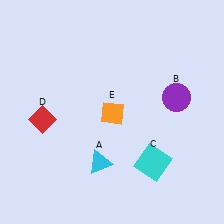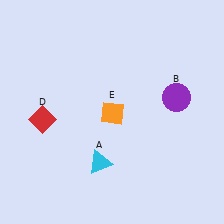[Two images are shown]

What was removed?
The cyan square (C) was removed in Image 2.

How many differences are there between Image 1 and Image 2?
There is 1 difference between the two images.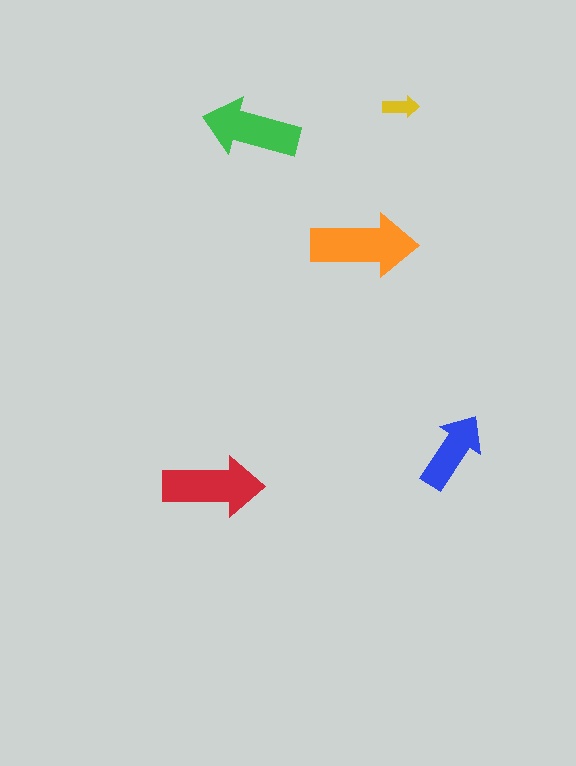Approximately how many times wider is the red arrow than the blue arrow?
About 1.5 times wider.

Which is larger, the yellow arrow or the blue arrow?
The blue one.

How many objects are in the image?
There are 5 objects in the image.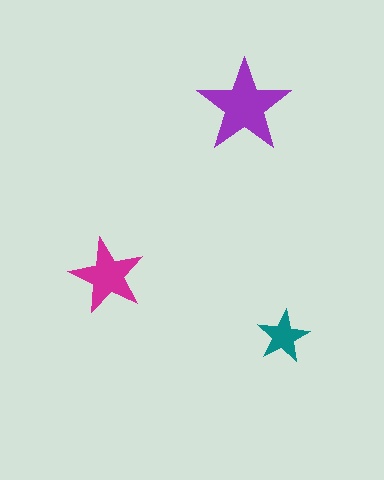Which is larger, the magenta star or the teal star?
The magenta one.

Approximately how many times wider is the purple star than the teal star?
About 2 times wider.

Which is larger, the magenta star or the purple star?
The purple one.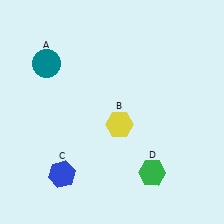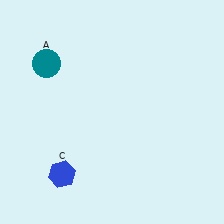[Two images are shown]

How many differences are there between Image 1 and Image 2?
There are 2 differences between the two images.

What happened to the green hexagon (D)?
The green hexagon (D) was removed in Image 2. It was in the bottom-right area of Image 1.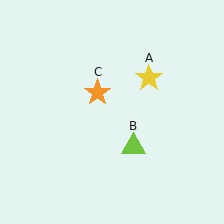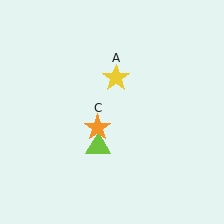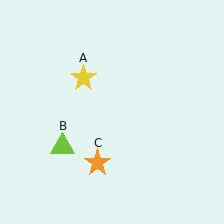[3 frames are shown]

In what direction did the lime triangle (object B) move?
The lime triangle (object B) moved left.